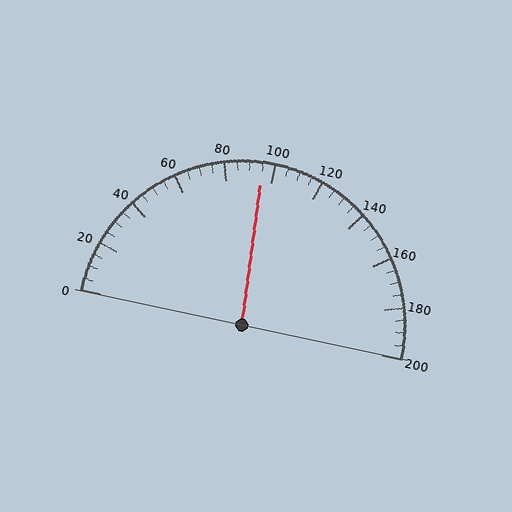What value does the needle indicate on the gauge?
The needle indicates approximately 95.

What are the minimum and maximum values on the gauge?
The gauge ranges from 0 to 200.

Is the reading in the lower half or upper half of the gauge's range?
The reading is in the lower half of the range (0 to 200).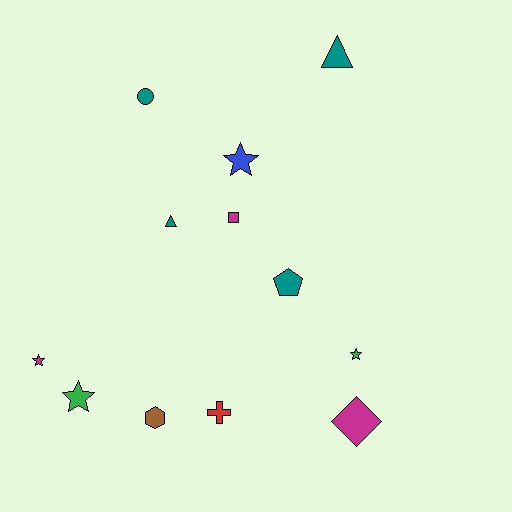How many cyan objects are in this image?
There are no cyan objects.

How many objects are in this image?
There are 12 objects.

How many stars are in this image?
There are 4 stars.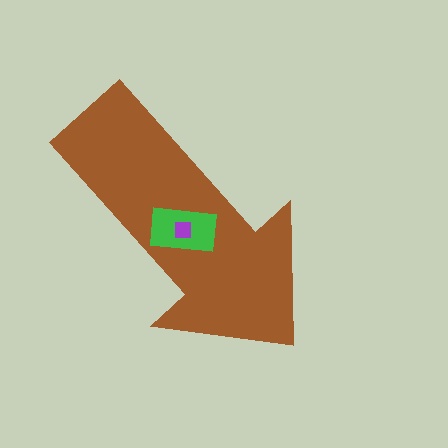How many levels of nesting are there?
3.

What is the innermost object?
The purple square.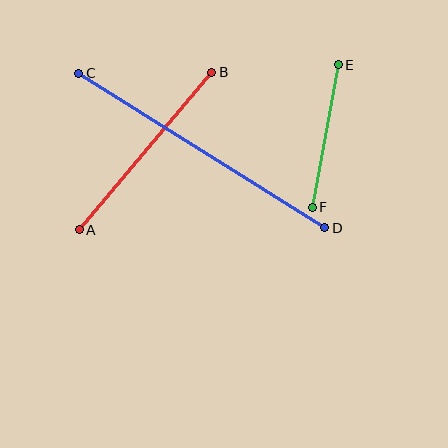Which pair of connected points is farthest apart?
Points C and D are farthest apart.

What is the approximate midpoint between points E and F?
The midpoint is at approximately (325, 136) pixels.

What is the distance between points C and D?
The distance is approximately 290 pixels.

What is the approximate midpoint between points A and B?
The midpoint is at approximately (145, 151) pixels.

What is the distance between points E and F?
The distance is approximately 145 pixels.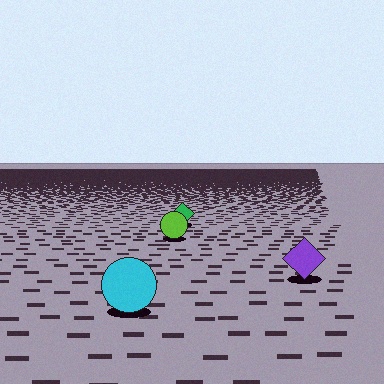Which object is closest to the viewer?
The cyan circle is closest. The texture marks near it are larger and more spread out.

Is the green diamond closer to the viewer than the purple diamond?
No. The purple diamond is closer — you can tell from the texture gradient: the ground texture is coarser near it.